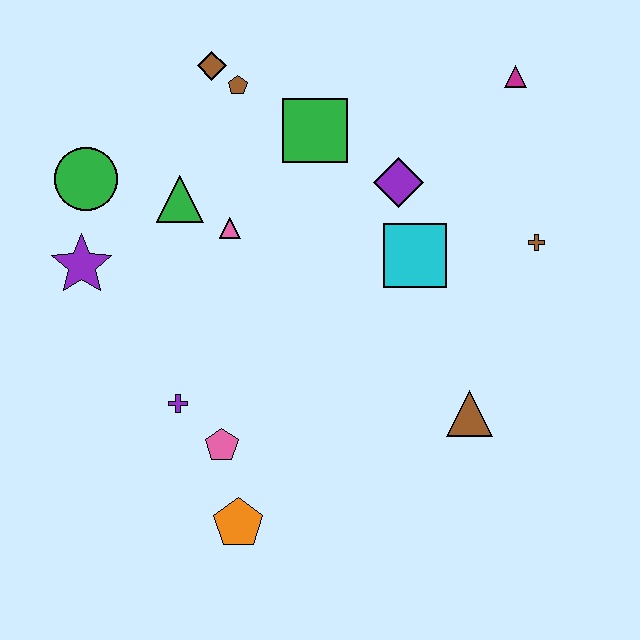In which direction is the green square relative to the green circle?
The green square is to the right of the green circle.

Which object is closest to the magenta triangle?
The purple diamond is closest to the magenta triangle.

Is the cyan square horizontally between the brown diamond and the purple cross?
No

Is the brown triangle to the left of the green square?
No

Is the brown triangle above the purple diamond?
No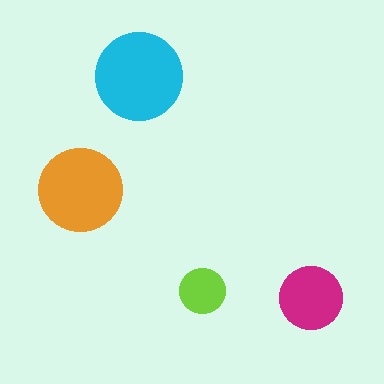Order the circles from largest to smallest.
the cyan one, the orange one, the magenta one, the lime one.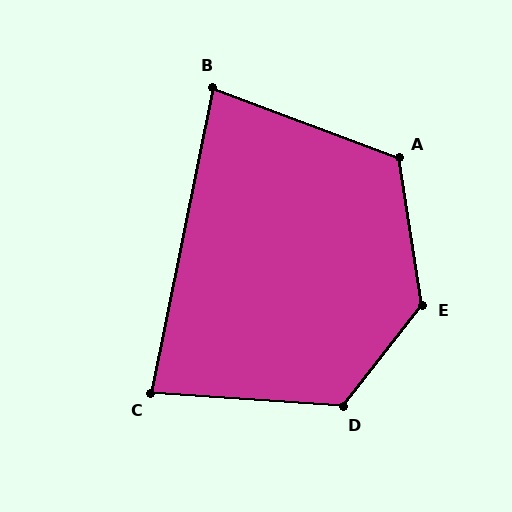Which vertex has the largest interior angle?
E, at approximately 133 degrees.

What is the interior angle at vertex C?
Approximately 82 degrees (acute).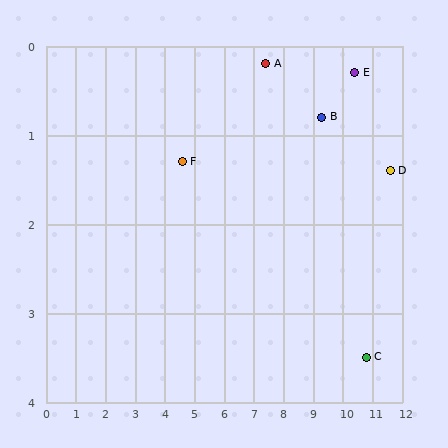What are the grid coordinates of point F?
Point F is at approximately (4.6, 1.3).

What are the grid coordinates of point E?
Point E is at approximately (10.4, 0.3).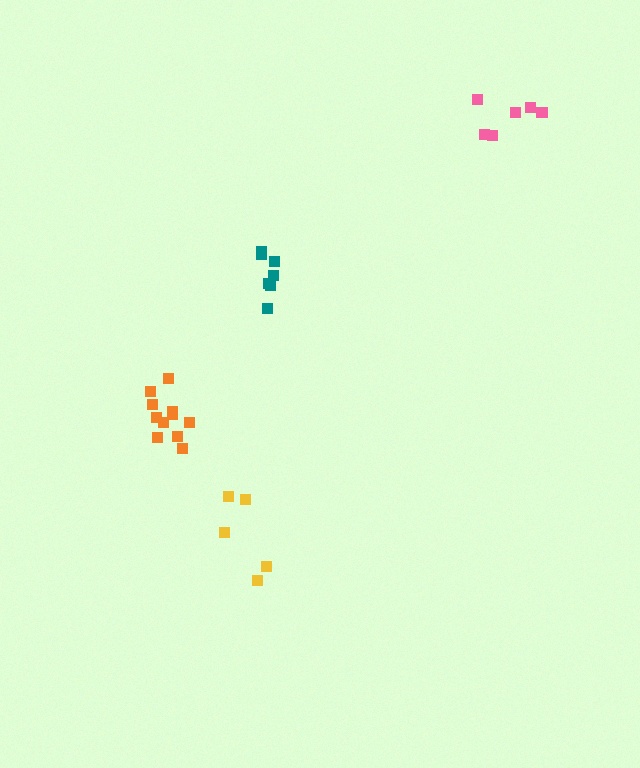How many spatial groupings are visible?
There are 4 spatial groupings.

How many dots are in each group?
Group 1: 11 dots, Group 2: 5 dots, Group 3: 7 dots, Group 4: 7 dots (30 total).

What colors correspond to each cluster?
The clusters are colored: orange, yellow, teal, pink.